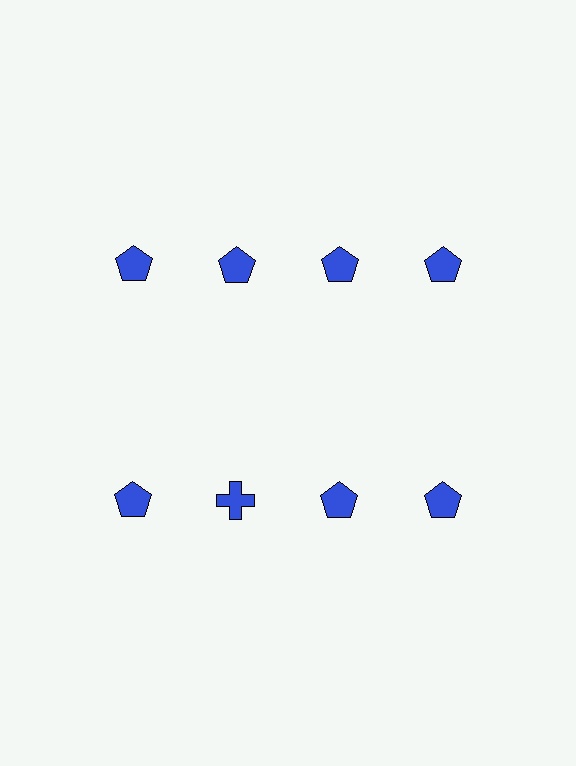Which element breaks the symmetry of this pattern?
The blue cross in the second row, second from left column breaks the symmetry. All other shapes are blue pentagons.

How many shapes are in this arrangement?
There are 8 shapes arranged in a grid pattern.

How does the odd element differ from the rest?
It has a different shape: cross instead of pentagon.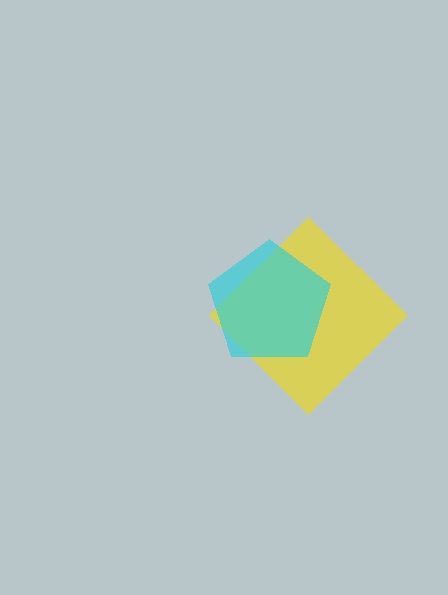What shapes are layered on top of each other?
The layered shapes are: a yellow diamond, a cyan pentagon.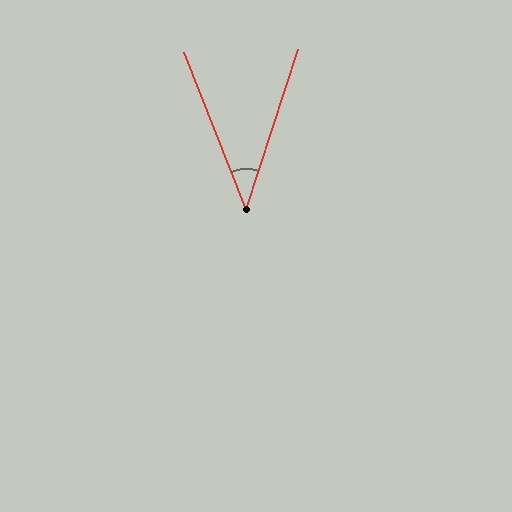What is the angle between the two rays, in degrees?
Approximately 40 degrees.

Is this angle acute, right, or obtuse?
It is acute.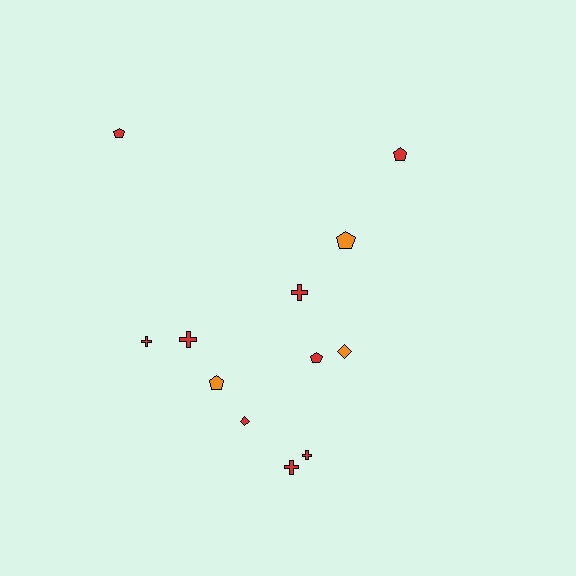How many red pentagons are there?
There are 3 red pentagons.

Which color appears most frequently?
Red, with 9 objects.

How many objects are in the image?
There are 12 objects.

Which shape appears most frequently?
Cross, with 5 objects.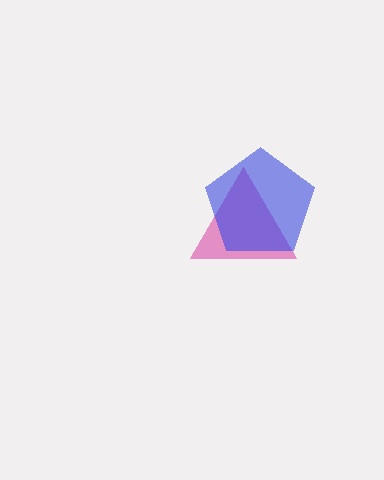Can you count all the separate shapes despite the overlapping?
Yes, there are 2 separate shapes.